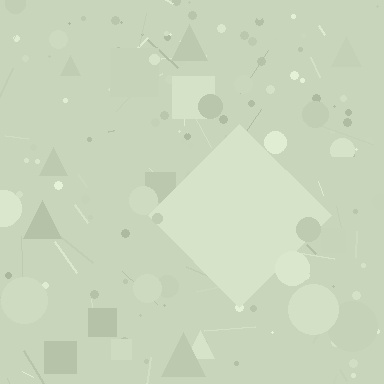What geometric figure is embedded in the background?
A diamond is embedded in the background.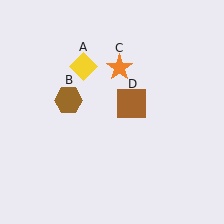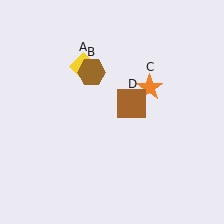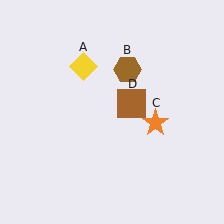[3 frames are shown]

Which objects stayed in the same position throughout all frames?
Yellow diamond (object A) and brown square (object D) remained stationary.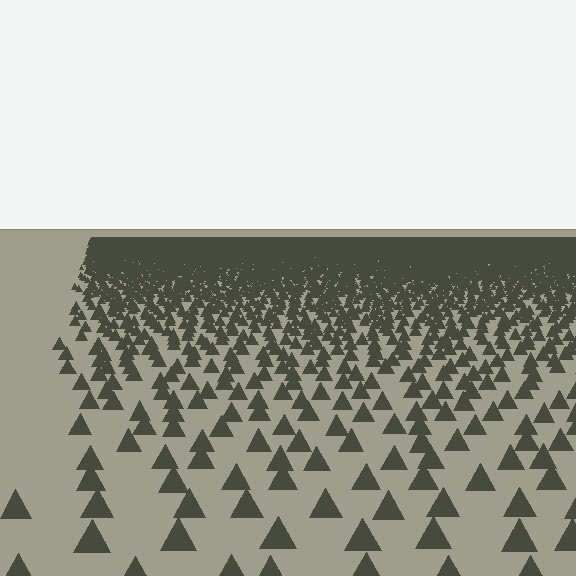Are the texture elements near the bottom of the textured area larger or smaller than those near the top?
Larger. Near the bottom, elements are closer to the viewer and appear at a bigger on-screen size.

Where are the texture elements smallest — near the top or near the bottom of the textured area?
Near the top.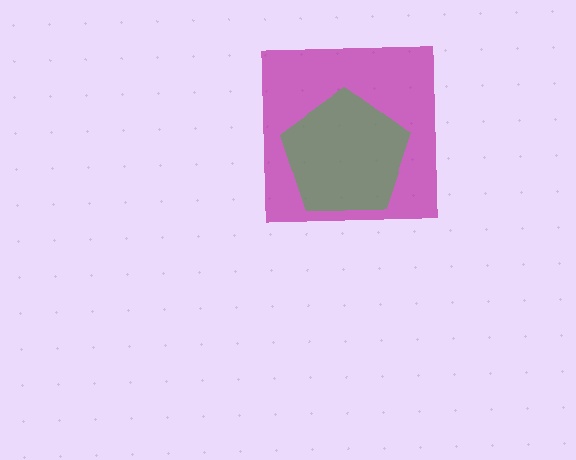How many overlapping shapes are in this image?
There are 2 overlapping shapes in the image.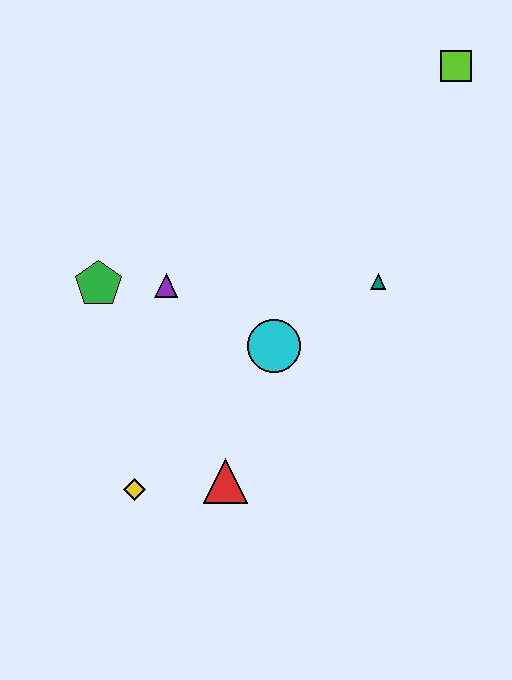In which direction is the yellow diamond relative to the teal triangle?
The yellow diamond is to the left of the teal triangle.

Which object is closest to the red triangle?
The yellow diamond is closest to the red triangle.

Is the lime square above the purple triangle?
Yes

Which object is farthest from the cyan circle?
The lime square is farthest from the cyan circle.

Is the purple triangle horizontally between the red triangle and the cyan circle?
No